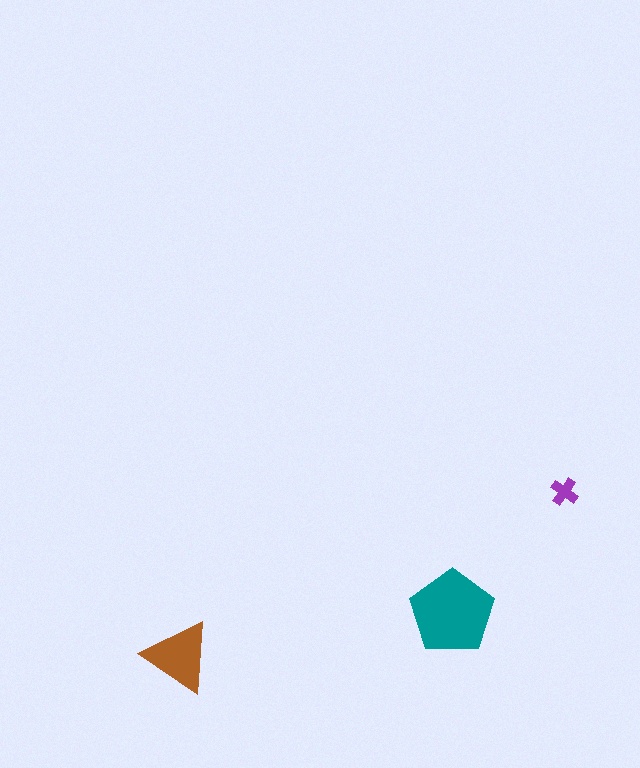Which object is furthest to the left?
The brown triangle is leftmost.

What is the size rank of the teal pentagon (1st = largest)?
1st.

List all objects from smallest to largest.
The purple cross, the brown triangle, the teal pentagon.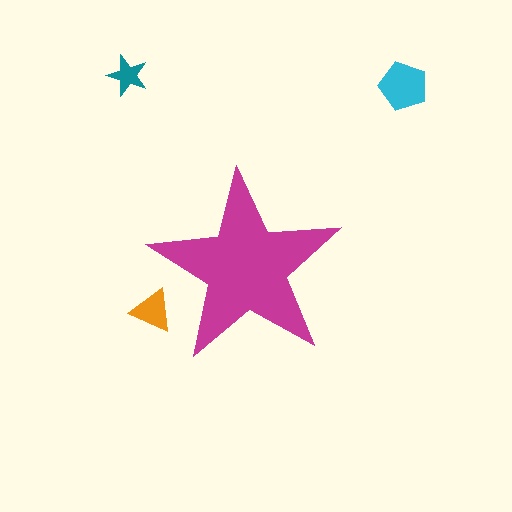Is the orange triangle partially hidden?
Yes, the orange triangle is partially hidden behind the magenta star.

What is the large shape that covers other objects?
A magenta star.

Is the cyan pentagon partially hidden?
No, the cyan pentagon is fully visible.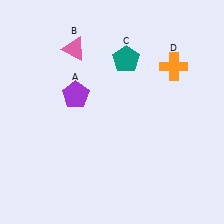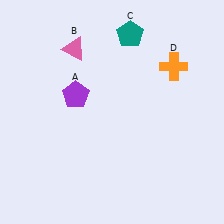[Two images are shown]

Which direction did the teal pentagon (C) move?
The teal pentagon (C) moved up.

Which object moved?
The teal pentagon (C) moved up.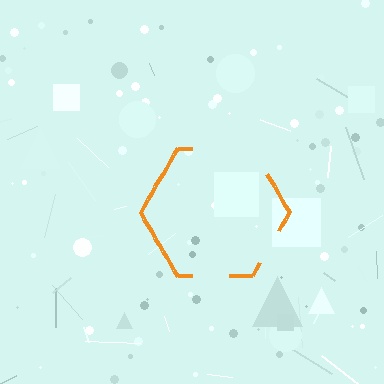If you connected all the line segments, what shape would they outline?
They would outline a hexagon.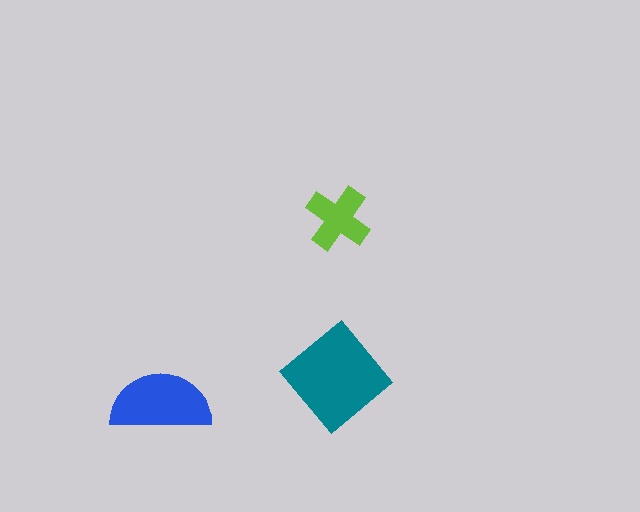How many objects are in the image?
There are 3 objects in the image.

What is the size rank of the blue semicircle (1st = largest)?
2nd.